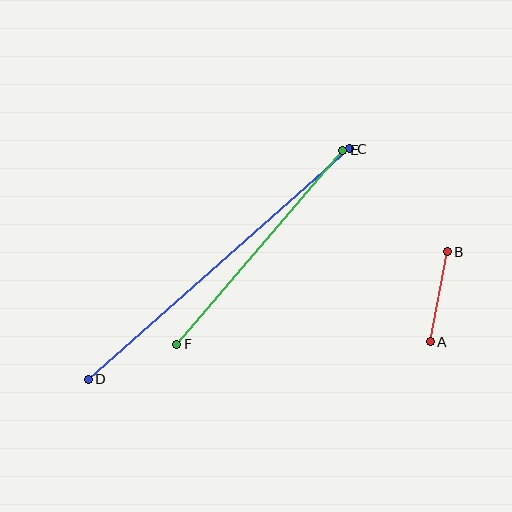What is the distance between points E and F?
The distance is approximately 255 pixels.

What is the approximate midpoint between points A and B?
The midpoint is at approximately (439, 297) pixels.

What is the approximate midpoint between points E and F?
The midpoint is at approximately (260, 247) pixels.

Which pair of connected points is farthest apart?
Points C and D are farthest apart.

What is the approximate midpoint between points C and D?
The midpoint is at approximately (219, 264) pixels.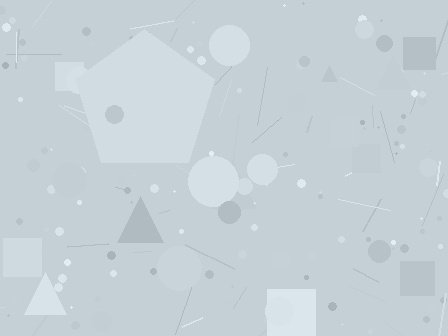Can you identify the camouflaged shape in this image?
The camouflaged shape is a pentagon.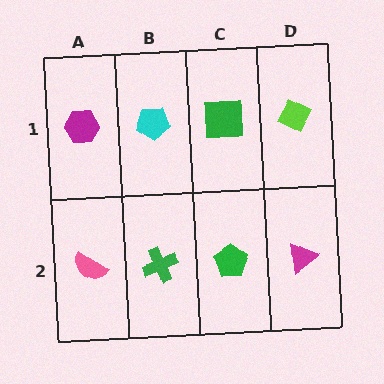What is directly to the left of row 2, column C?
A green cross.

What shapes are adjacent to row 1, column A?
A pink semicircle (row 2, column A), a cyan pentagon (row 1, column B).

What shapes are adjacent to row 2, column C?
A green square (row 1, column C), a green cross (row 2, column B), a magenta triangle (row 2, column D).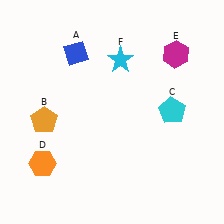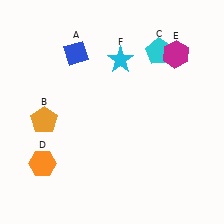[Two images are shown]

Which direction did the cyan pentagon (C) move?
The cyan pentagon (C) moved up.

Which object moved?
The cyan pentagon (C) moved up.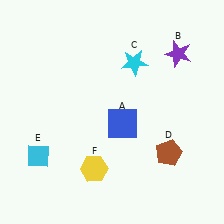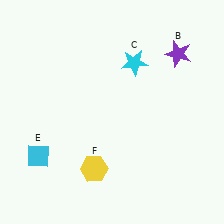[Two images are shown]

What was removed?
The brown pentagon (D), the blue square (A) were removed in Image 2.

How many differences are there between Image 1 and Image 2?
There are 2 differences between the two images.